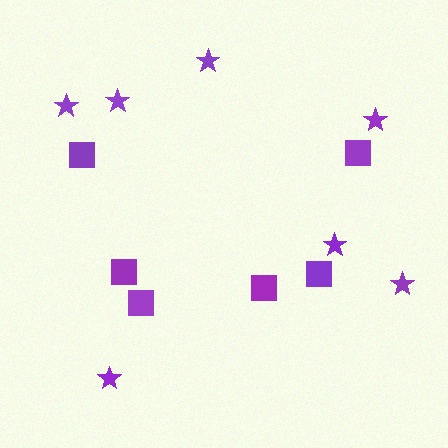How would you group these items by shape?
There are 2 groups: one group of stars (7) and one group of squares (6).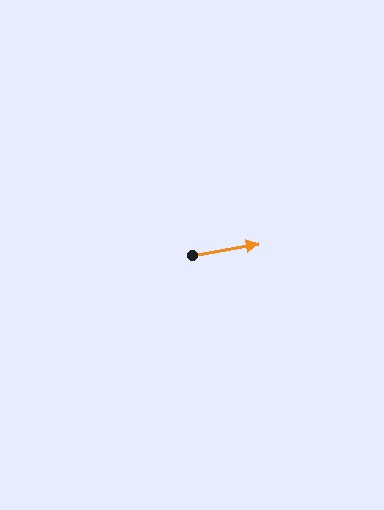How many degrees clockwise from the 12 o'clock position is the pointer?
Approximately 80 degrees.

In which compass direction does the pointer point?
East.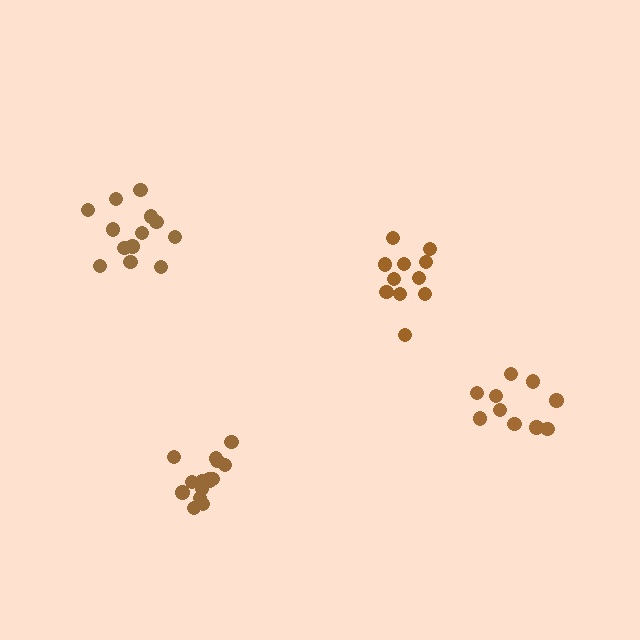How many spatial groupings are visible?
There are 4 spatial groupings.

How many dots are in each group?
Group 1: 11 dots, Group 2: 13 dots, Group 3: 10 dots, Group 4: 15 dots (49 total).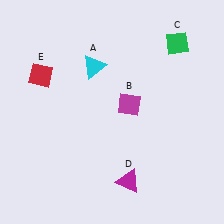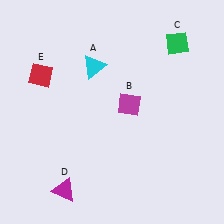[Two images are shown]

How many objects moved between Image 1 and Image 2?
1 object moved between the two images.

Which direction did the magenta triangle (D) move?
The magenta triangle (D) moved left.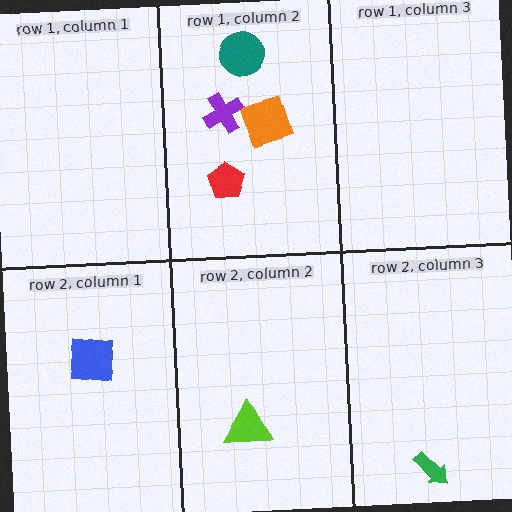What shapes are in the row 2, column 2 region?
The lime triangle.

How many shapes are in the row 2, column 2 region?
1.